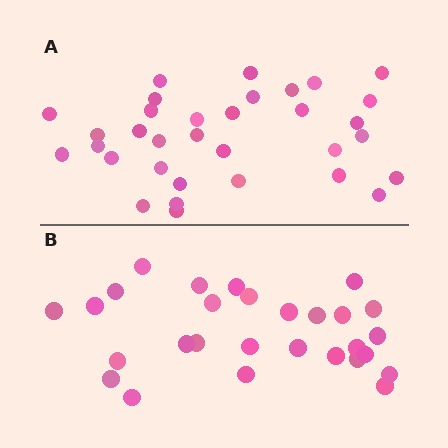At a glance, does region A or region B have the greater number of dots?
Region A (the top region) has more dots.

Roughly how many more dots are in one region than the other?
Region A has about 5 more dots than region B.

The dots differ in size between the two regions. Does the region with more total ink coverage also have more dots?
No. Region B has more total ink coverage because its dots are larger, but region A actually contains more individual dots. Total area can be misleading — the number of items is what matters here.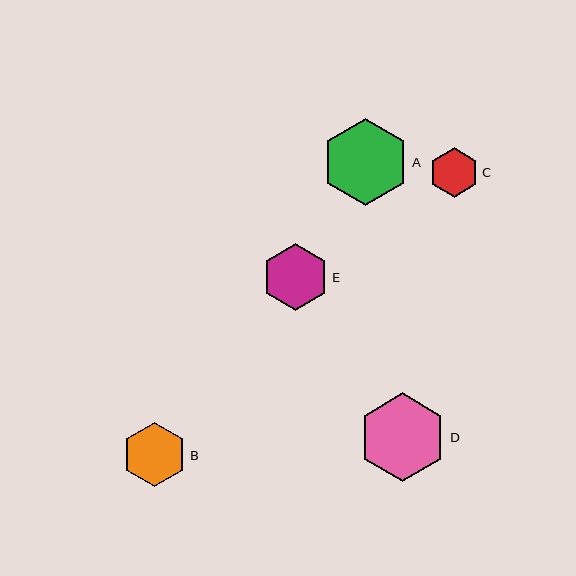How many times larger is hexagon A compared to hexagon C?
Hexagon A is approximately 1.8 times the size of hexagon C.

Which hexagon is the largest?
Hexagon D is the largest with a size of approximately 89 pixels.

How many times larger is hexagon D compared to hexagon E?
Hexagon D is approximately 1.3 times the size of hexagon E.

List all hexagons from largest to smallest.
From largest to smallest: D, A, E, B, C.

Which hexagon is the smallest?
Hexagon C is the smallest with a size of approximately 49 pixels.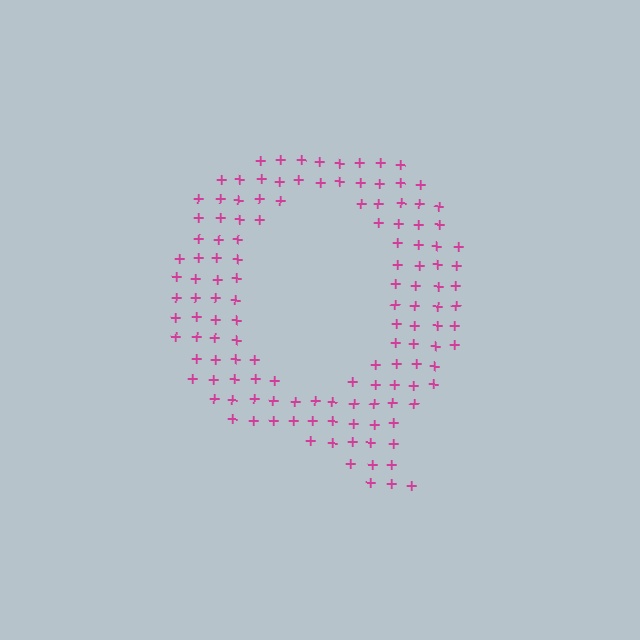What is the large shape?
The large shape is the letter Q.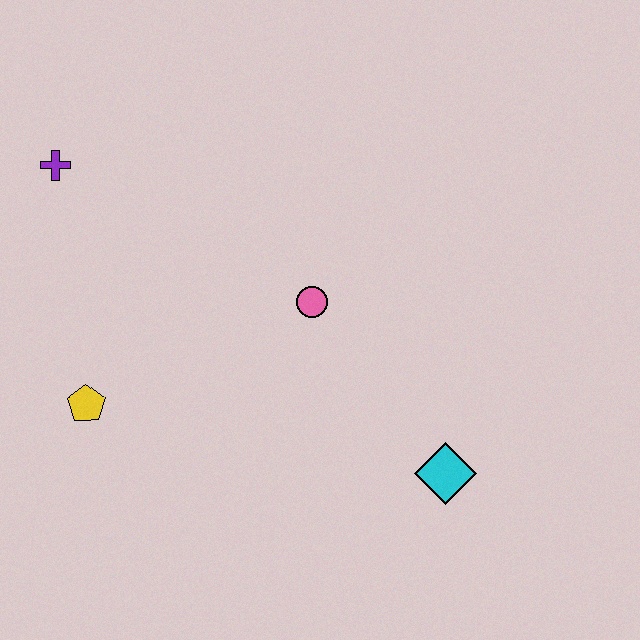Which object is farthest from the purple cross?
The cyan diamond is farthest from the purple cross.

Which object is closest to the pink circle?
The cyan diamond is closest to the pink circle.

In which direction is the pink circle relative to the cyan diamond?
The pink circle is above the cyan diamond.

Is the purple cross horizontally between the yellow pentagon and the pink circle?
No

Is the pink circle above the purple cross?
No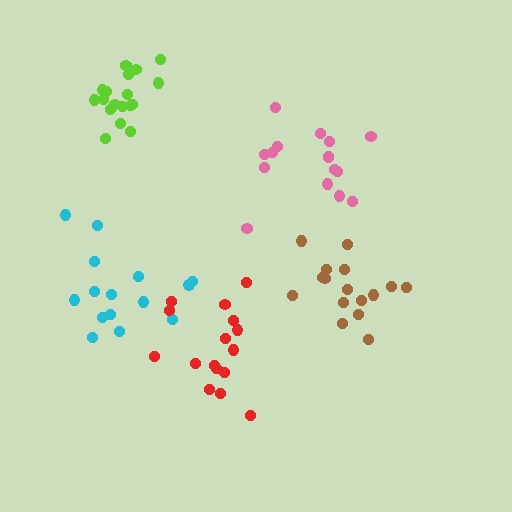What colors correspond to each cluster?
The clusters are colored: pink, cyan, lime, red, brown.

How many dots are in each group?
Group 1: 16 dots, Group 2: 15 dots, Group 3: 18 dots, Group 4: 16 dots, Group 5: 16 dots (81 total).